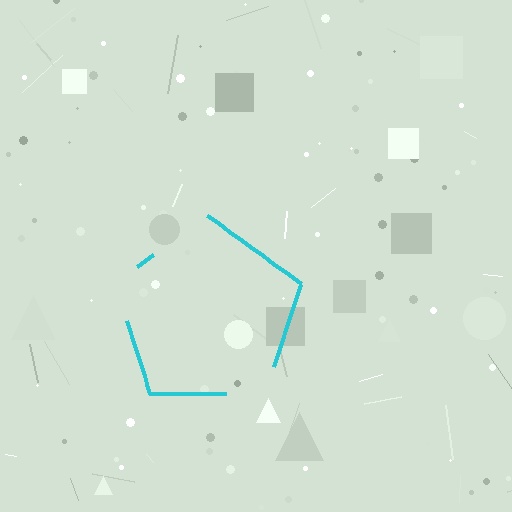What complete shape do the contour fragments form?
The contour fragments form a pentagon.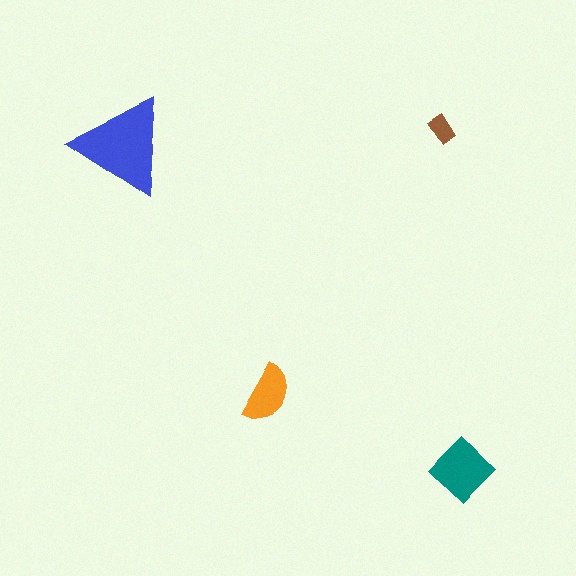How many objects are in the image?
There are 4 objects in the image.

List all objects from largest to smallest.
The blue triangle, the teal diamond, the orange semicircle, the brown rectangle.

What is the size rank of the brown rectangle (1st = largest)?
4th.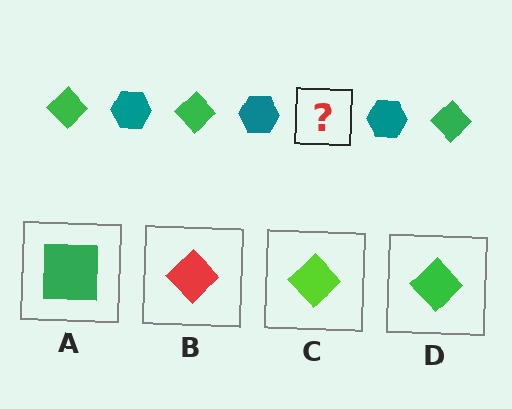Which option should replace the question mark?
Option D.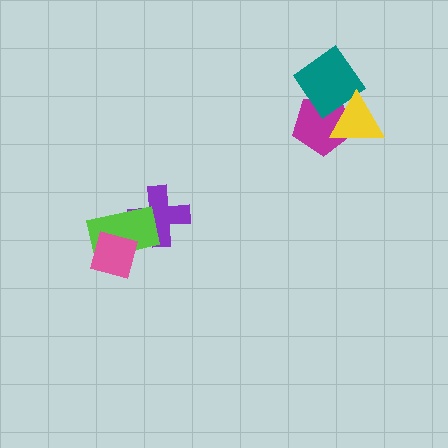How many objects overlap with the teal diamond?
2 objects overlap with the teal diamond.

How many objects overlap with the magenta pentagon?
2 objects overlap with the magenta pentagon.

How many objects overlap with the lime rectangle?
2 objects overlap with the lime rectangle.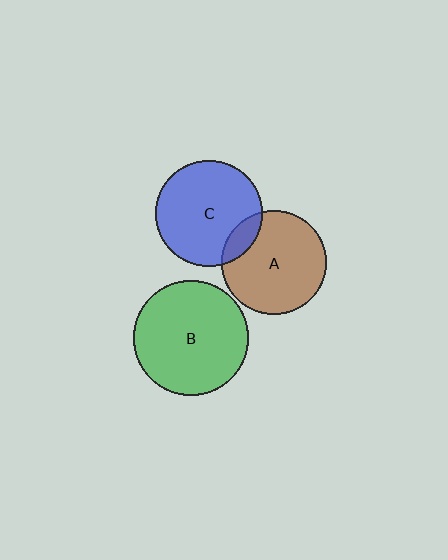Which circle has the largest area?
Circle B (green).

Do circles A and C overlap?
Yes.